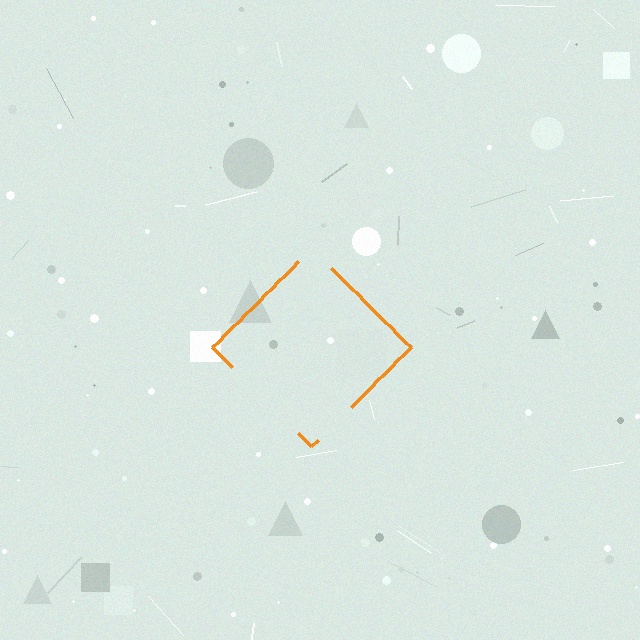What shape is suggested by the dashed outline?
The dashed outline suggests a diamond.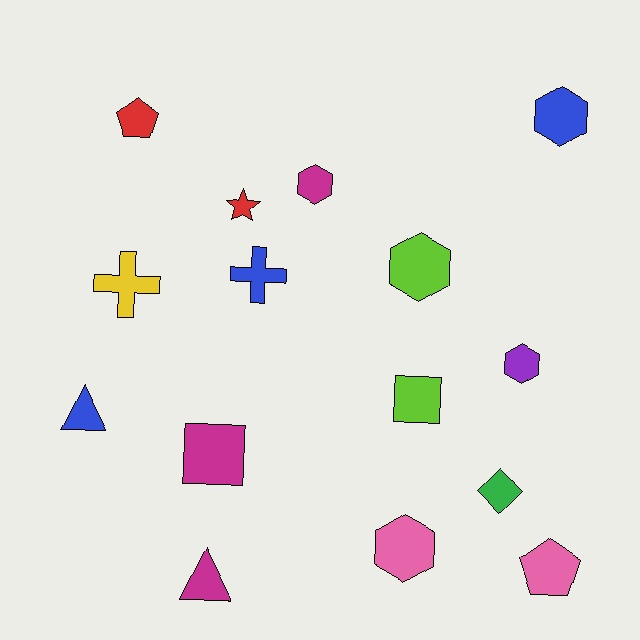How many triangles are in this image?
There are 2 triangles.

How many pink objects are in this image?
There are 2 pink objects.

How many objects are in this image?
There are 15 objects.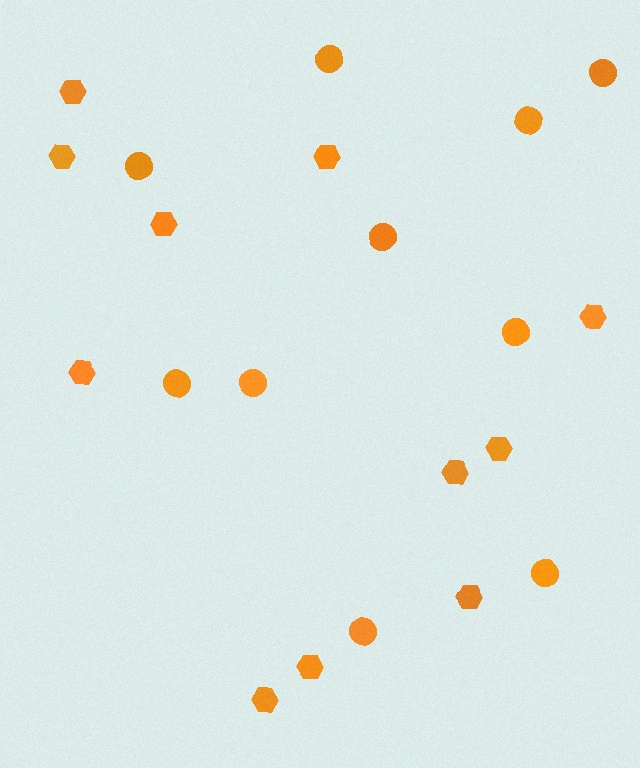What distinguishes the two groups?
There are 2 groups: one group of circles (10) and one group of hexagons (11).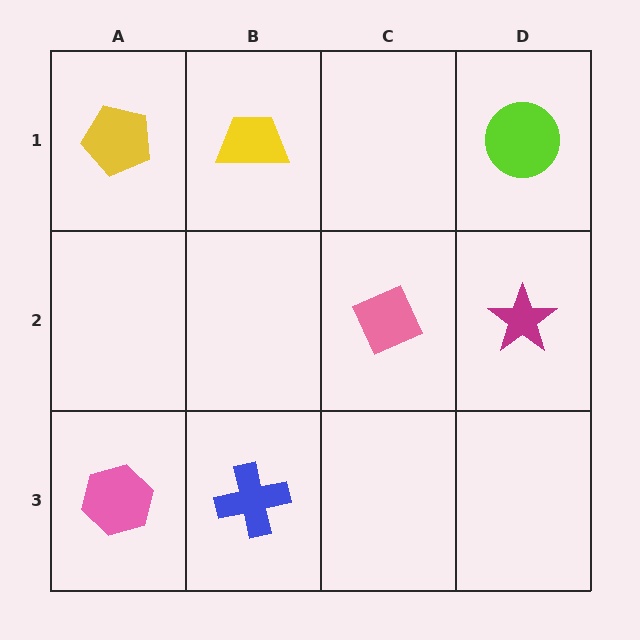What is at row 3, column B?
A blue cross.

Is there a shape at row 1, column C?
No, that cell is empty.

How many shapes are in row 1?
3 shapes.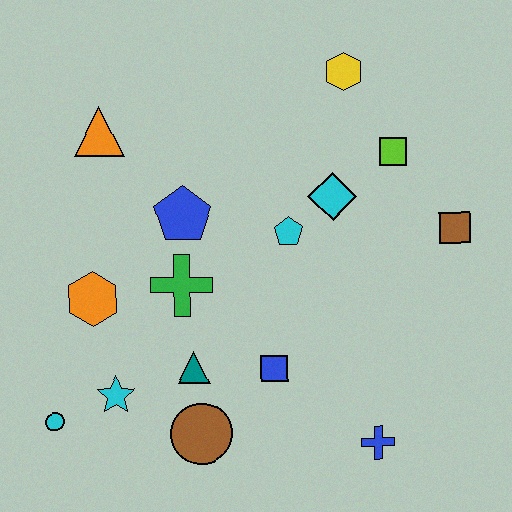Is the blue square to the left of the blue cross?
Yes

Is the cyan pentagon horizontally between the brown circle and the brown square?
Yes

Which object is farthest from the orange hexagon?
The brown square is farthest from the orange hexagon.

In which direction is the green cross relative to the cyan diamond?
The green cross is to the left of the cyan diamond.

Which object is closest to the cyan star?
The cyan circle is closest to the cyan star.